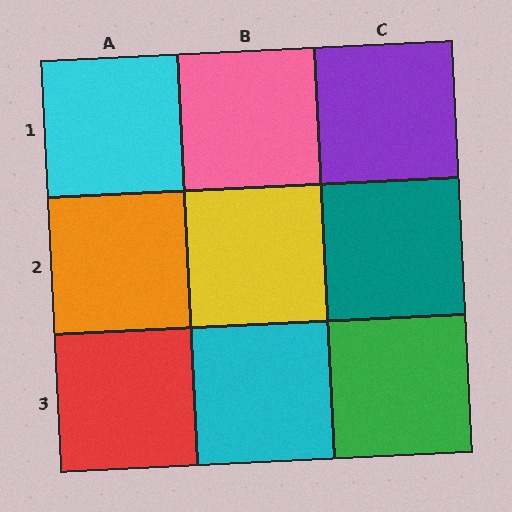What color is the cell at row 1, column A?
Cyan.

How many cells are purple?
1 cell is purple.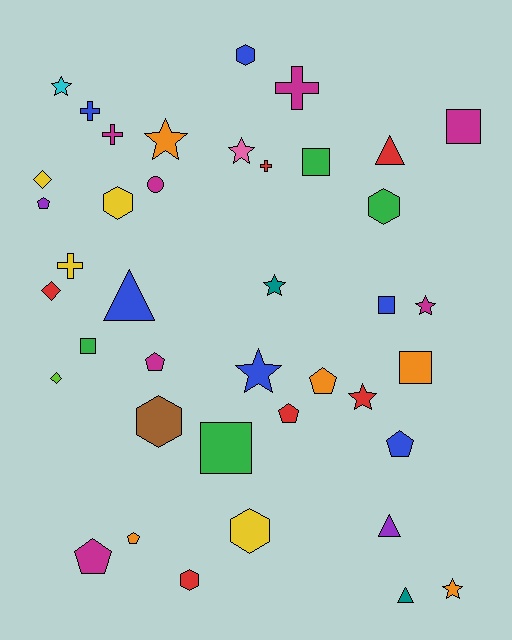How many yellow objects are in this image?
There are 4 yellow objects.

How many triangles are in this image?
There are 4 triangles.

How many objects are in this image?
There are 40 objects.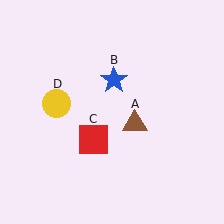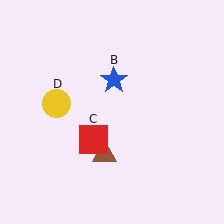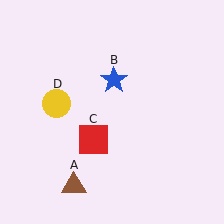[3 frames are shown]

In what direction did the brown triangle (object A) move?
The brown triangle (object A) moved down and to the left.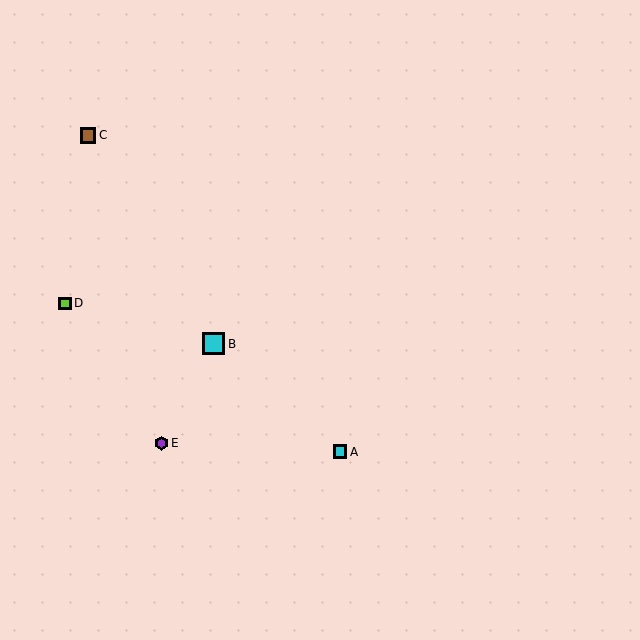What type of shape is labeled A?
Shape A is a cyan square.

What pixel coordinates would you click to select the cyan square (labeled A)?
Click at (340, 452) to select the cyan square A.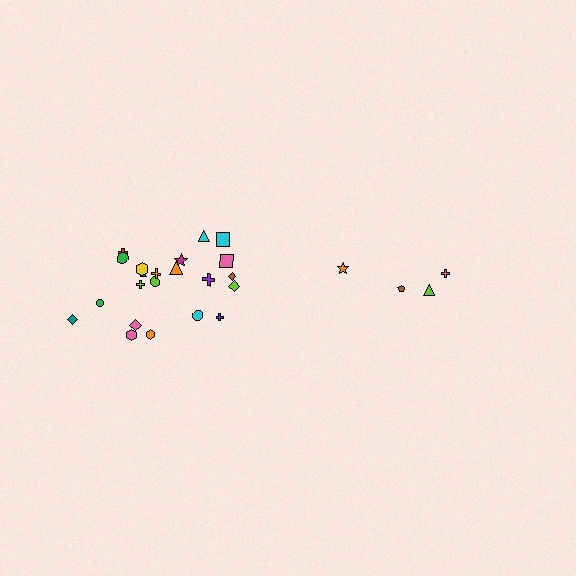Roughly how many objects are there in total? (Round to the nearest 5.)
Roughly 25 objects in total.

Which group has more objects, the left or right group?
The left group.